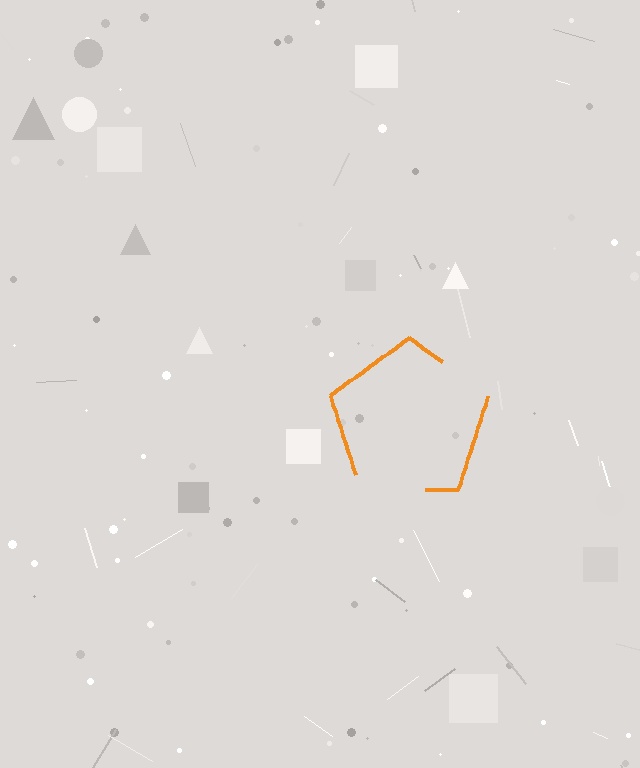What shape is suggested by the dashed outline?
The dashed outline suggests a pentagon.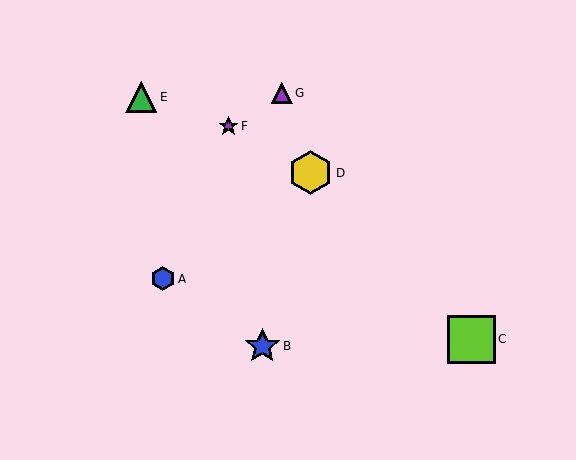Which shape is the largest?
The lime square (labeled C) is the largest.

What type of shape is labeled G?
Shape G is a purple triangle.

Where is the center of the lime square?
The center of the lime square is at (471, 339).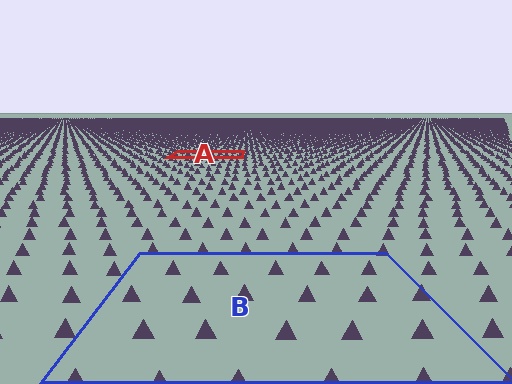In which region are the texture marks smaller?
The texture marks are smaller in region A, because it is farther away.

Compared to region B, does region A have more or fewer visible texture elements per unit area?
Region A has more texture elements per unit area — they are packed more densely because it is farther away.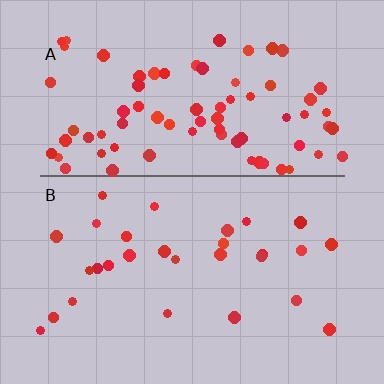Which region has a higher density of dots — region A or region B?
A (the top).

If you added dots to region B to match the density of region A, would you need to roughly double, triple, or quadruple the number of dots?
Approximately triple.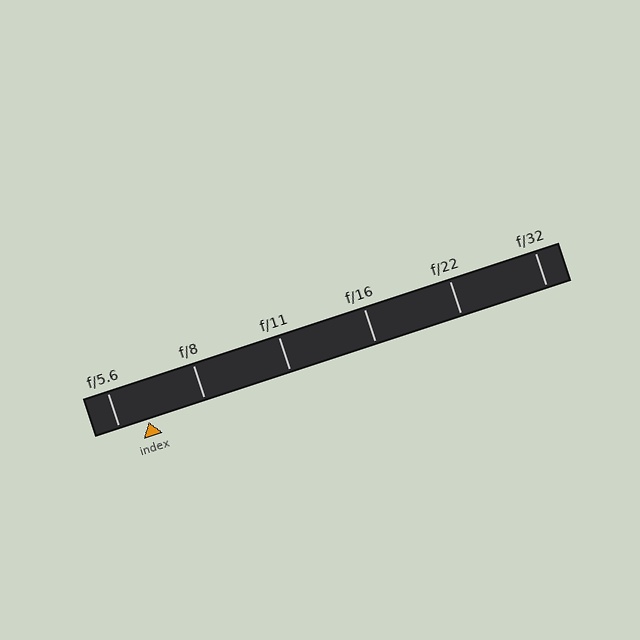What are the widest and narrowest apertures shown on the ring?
The widest aperture shown is f/5.6 and the narrowest is f/32.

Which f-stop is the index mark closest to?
The index mark is closest to f/5.6.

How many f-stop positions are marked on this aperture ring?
There are 6 f-stop positions marked.